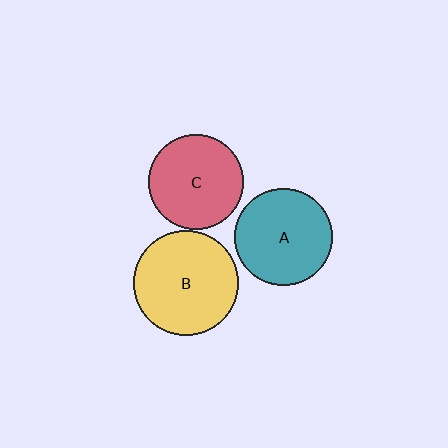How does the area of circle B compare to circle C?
Approximately 1.2 times.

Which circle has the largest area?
Circle B (yellow).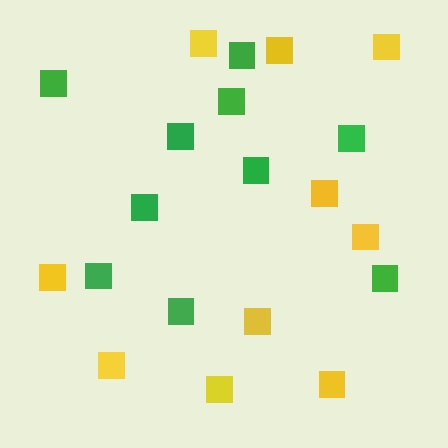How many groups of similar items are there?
There are 2 groups: one group of yellow squares (10) and one group of green squares (10).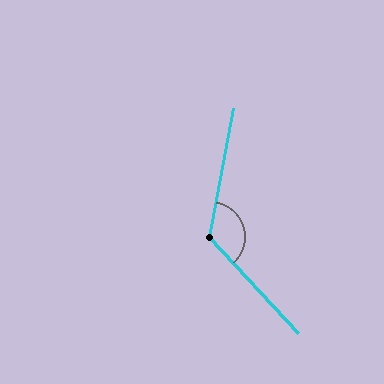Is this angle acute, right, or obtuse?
It is obtuse.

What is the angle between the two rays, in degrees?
Approximately 127 degrees.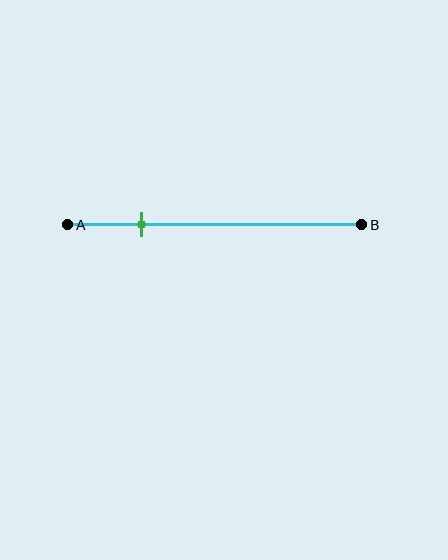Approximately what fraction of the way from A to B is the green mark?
The green mark is approximately 25% of the way from A to B.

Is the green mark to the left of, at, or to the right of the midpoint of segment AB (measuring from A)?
The green mark is to the left of the midpoint of segment AB.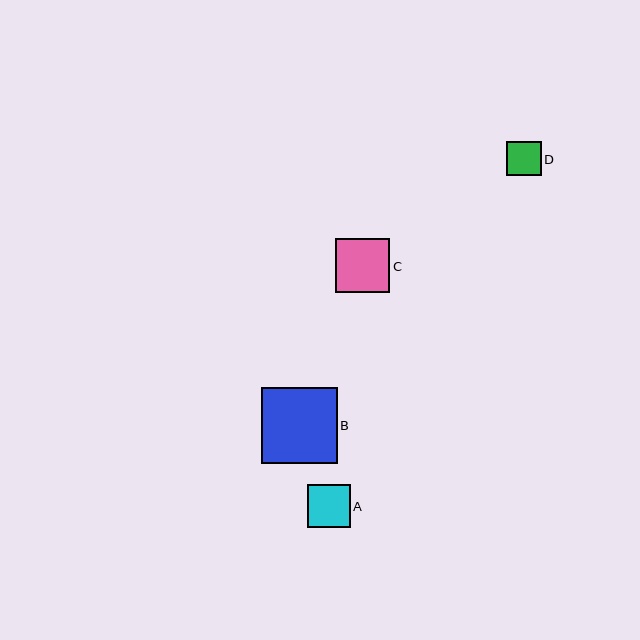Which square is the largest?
Square B is the largest with a size of approximately 76 pixels.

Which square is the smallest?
Square D is the smallest with a size of approximately 35 pixels.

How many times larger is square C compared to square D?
Square C is approximately 1.6 times the size of square D.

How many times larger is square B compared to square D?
Square B is approximately 2.2 times the size of square D.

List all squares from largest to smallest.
From largest to smallest: B, C, A, D.